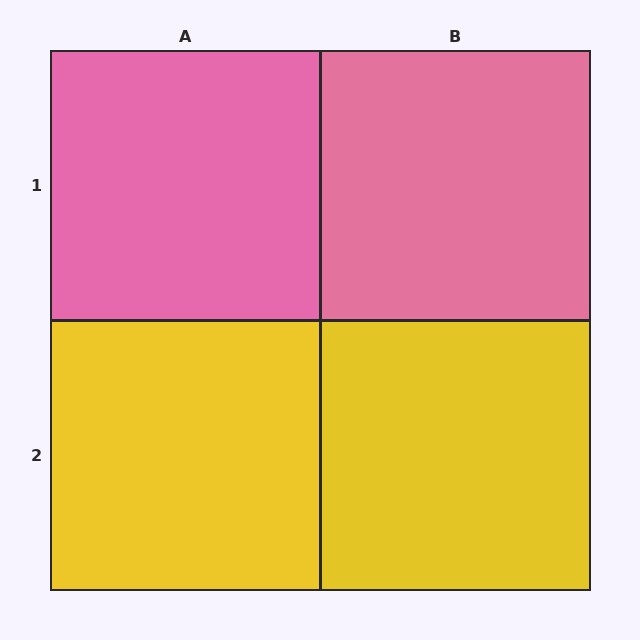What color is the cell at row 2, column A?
Yellow.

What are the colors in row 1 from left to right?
Pink, pink.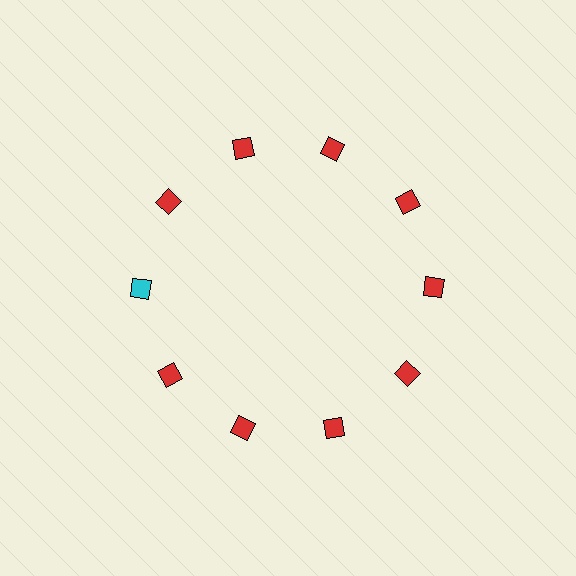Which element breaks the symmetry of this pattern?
The cyan diamond at roughly the 9 o'clock position breaks the symmetry. All other shapes are red diamonds.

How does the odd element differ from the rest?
It has a different color: cyan instead of red.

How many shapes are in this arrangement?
There are 10 shapes arranged in a ring pattern.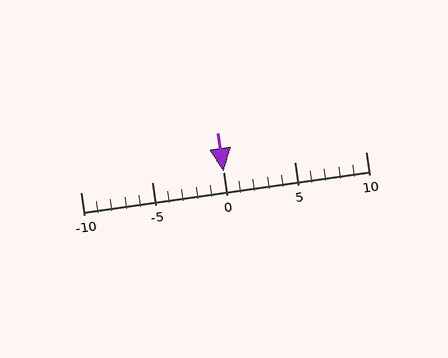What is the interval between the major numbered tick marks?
The major tick marks are spaced 5 units apart.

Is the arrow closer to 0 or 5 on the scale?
The arrow is closer to 0.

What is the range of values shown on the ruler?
The ruler shows values from -10 to 10.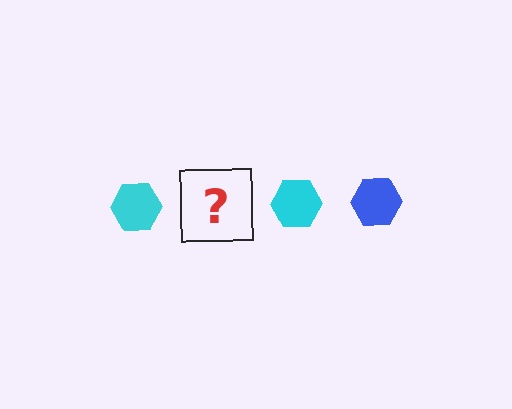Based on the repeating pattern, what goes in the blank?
The blank should be a blue hexagon.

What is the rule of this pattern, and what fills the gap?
The rule is that the pattern cycles through cyan, blue hexagons. The gap should be filled with a blue hexagon.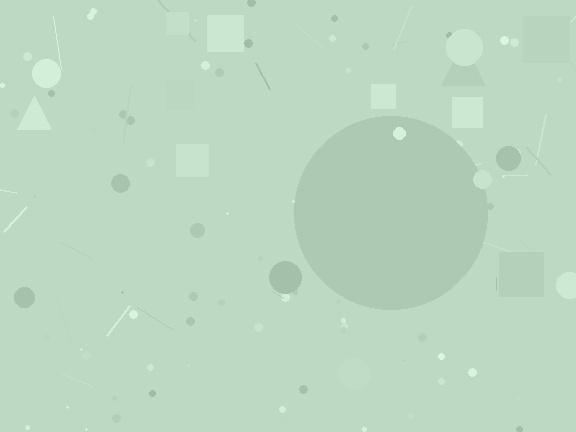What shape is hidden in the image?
A circle is hidden in the image.